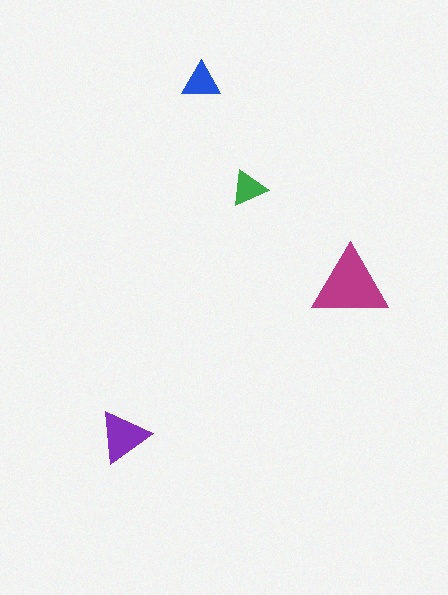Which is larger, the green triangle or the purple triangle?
The purple one.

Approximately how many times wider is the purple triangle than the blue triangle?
About 1.5 times wider.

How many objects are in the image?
There are 4 objects in the image.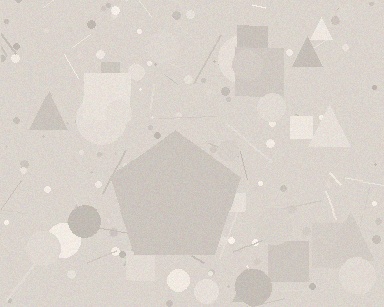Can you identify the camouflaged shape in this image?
The camouflaged shape is a pentagon.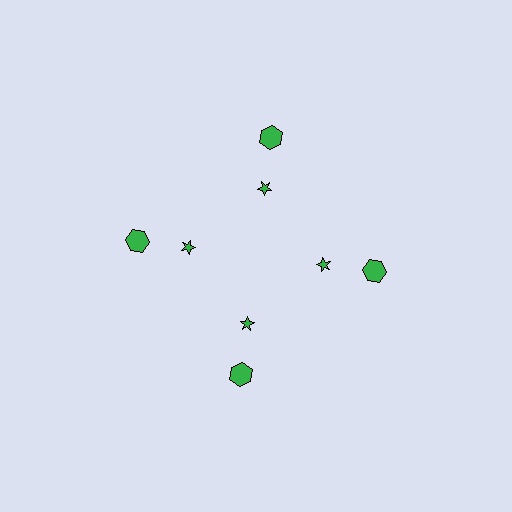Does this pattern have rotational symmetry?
Yes, this pattern has 4-fold rotational symmetry. It looks the same after rotating 90 degrees around the center.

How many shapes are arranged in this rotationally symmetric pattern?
There are 8 shapes, arranged in 4 groups of 2.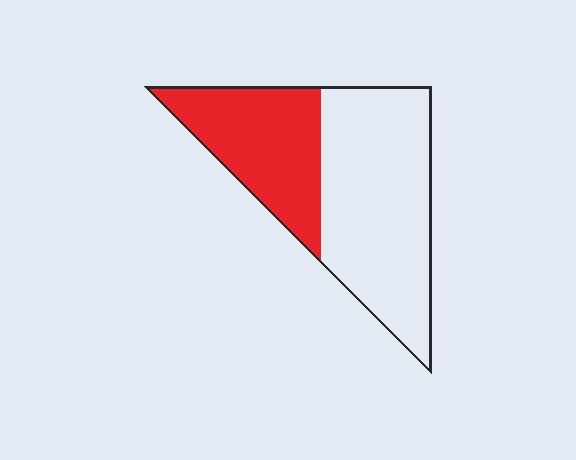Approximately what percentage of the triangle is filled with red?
Approximately 40%.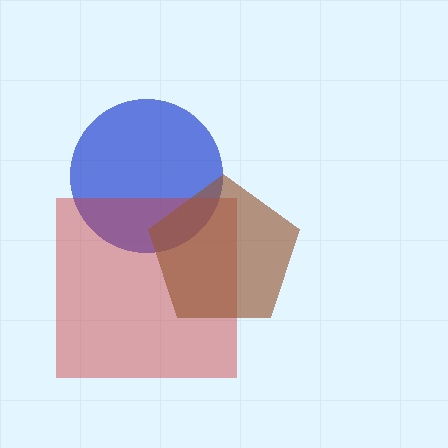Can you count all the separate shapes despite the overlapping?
Yes, there are 3 separate shapes.